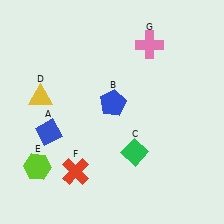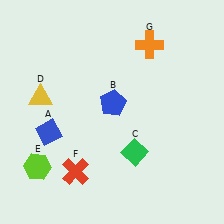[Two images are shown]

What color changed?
The cross (G) changed from pink in Image 1 to orange in Image 2.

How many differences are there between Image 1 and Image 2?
There is 1 difference between the two images.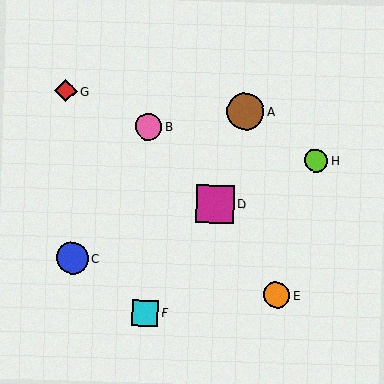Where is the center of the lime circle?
The center of the lime circle is at (316, 161).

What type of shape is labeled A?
Shape A is a brown circle.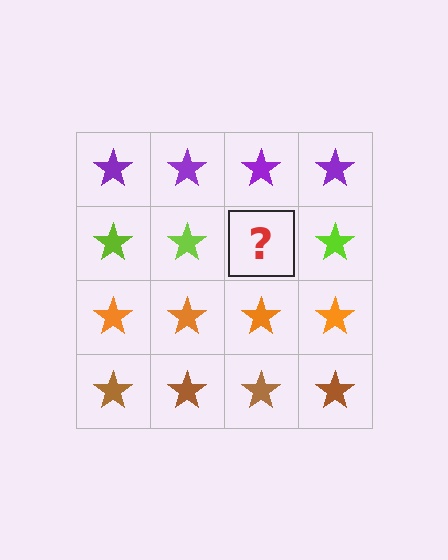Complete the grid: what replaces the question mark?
The question mark should be replaced with a lime star.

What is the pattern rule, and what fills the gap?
The rule is that each row has a consistent color. The gap should be filled with a lime star.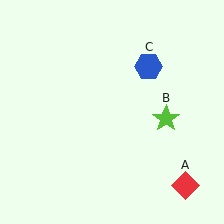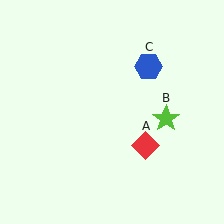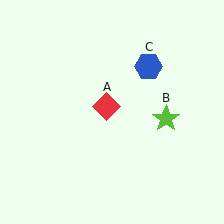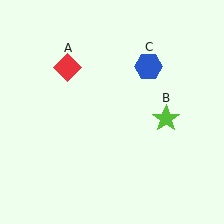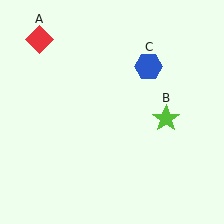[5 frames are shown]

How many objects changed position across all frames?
1 object changed position: red diamond (object A).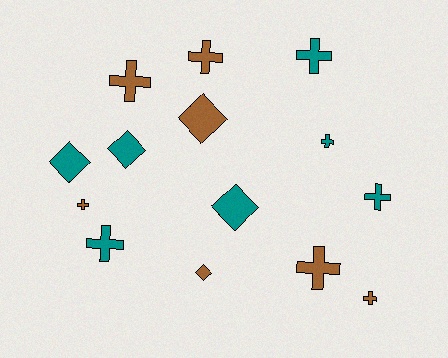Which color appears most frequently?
Teal, with 7 objects.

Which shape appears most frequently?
Cross, with 9 objects.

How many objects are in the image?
There are 14 objects.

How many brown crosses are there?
There are 5 brown crosses.